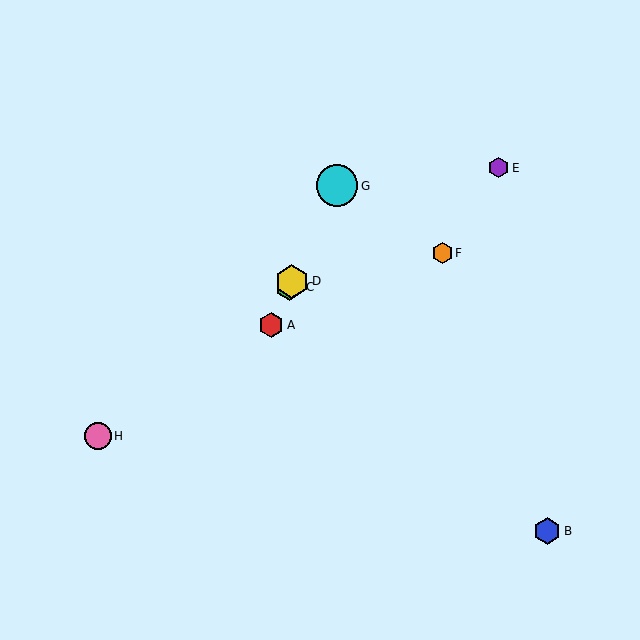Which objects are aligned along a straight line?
Objects A, C, D, G are aligned along a straight line.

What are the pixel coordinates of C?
Object C is at (289, 287).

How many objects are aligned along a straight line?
4 objects (A, C, D, G) are aligned along a straight line.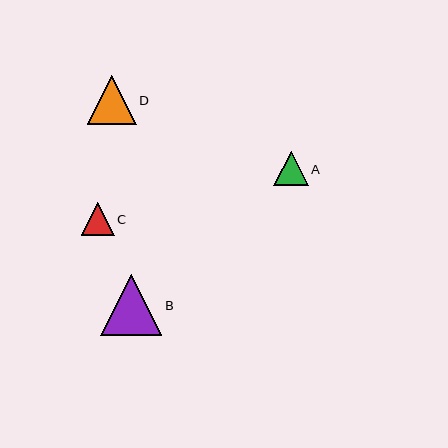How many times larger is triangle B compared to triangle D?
Triangle B is approximately 1.2 times the size of triangle D.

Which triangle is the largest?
Triangle B is the largest with a size of approximately 61 pixels.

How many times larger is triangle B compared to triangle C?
Triangle B is approximately 1.9 times the size of triangle C.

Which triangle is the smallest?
Triangle C is the smallest with a size of approximately 33 pixels.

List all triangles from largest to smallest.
From largest to smallest: B, D, A, C.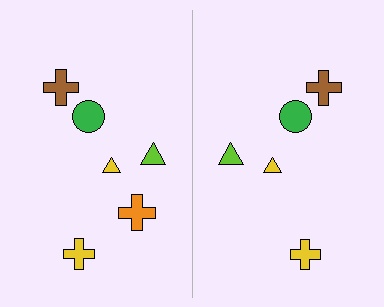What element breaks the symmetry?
A orange cross is missing from the right side.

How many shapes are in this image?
There are 11 shapes in this image.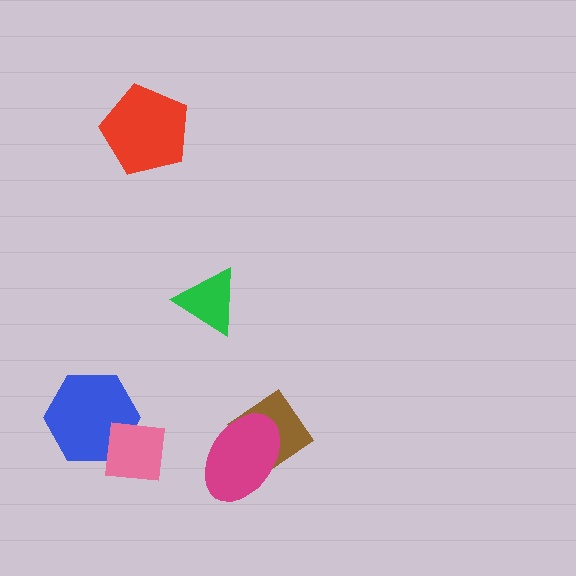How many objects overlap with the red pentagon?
0 objects overlap with the red pentagon.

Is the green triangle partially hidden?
No, no other shape covers it.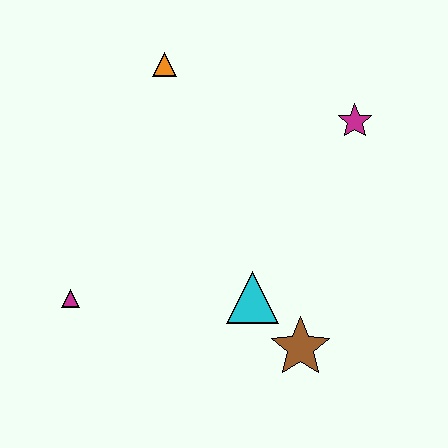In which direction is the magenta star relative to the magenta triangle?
The magenta star is to the right of the magenta triangle.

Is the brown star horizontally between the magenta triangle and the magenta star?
Yes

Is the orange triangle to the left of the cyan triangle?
Yes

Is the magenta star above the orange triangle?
No